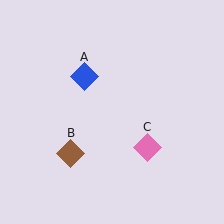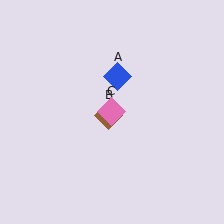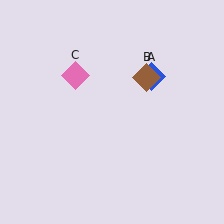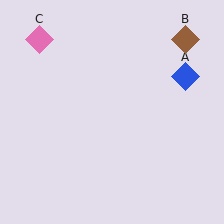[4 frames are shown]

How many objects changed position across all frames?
3 objects changed position: blue diamond (object A), brown diamond (object B), pink diamond (object C).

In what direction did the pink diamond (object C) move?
The pink diamond (object C) moved up and to the left.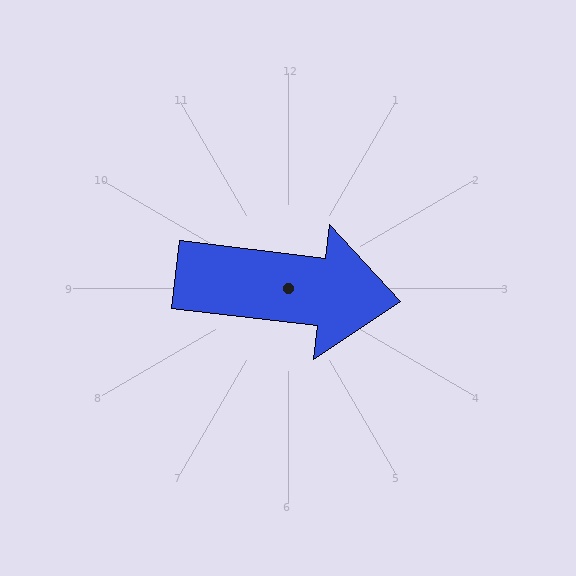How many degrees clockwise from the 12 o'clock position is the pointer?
Approximately 97 degrees.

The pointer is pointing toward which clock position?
Roughly 3 o'clock.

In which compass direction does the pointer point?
East.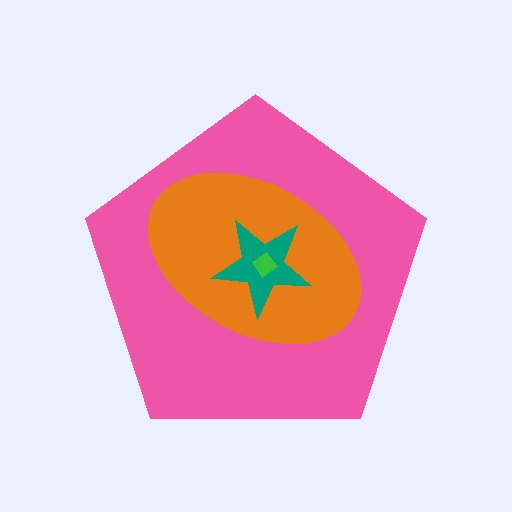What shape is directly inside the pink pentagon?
The orange ellipse.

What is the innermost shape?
The green diamond.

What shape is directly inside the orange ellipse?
The teal star.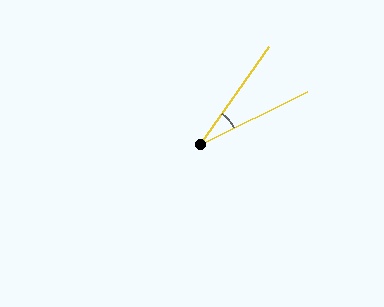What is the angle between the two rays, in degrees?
Approximately 28 degrees.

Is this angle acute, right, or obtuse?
It is acute.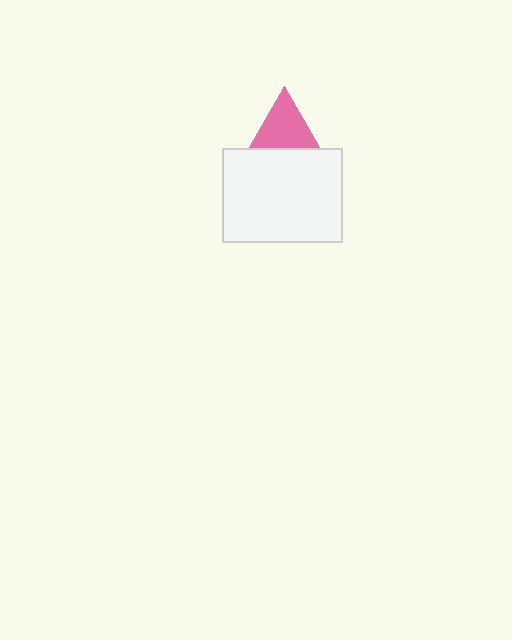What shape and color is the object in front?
The object in front is a white rectangle.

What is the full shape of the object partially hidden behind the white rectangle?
The partially hidden object is a pink triangle.